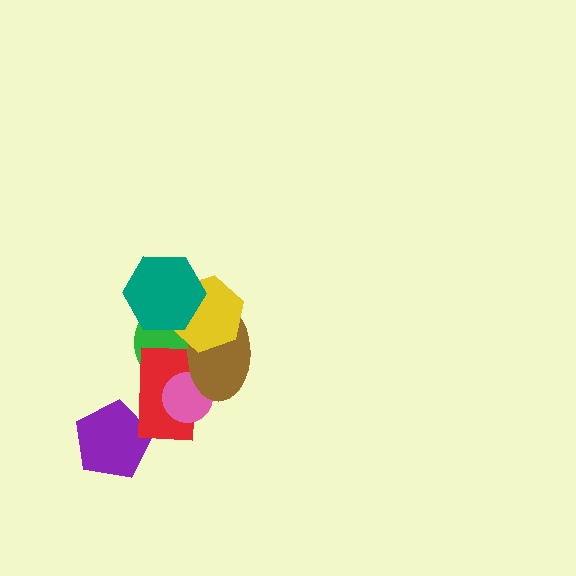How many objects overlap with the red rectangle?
4 objects overlap with the red rectangle.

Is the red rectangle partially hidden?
Yes, it is partially covered by another shape.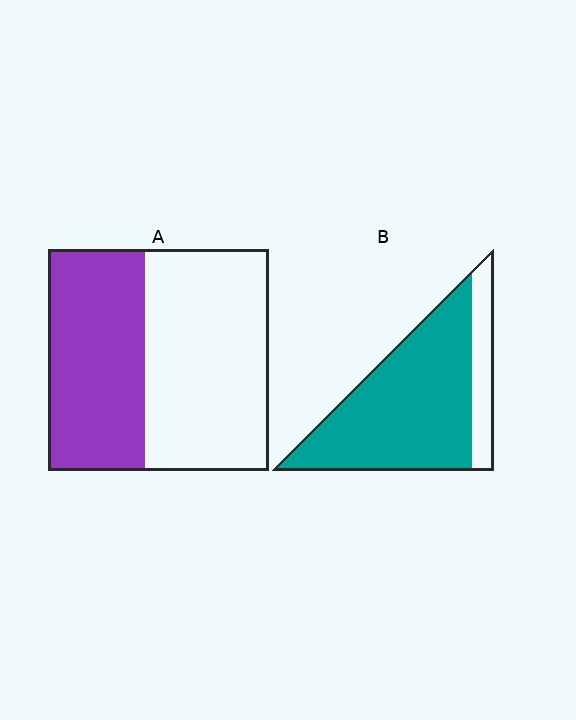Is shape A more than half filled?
No.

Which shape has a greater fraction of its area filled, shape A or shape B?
Shape B.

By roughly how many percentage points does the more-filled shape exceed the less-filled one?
By roughly 35 percentage points (B over A).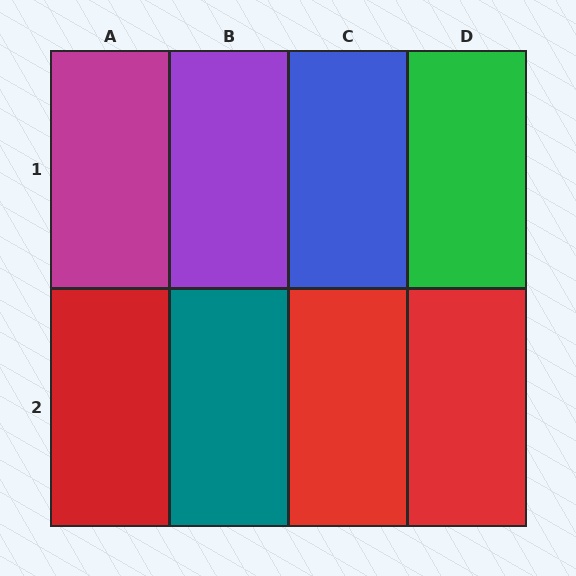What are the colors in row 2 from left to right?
Red, teal, red, red.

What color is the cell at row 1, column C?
Blue.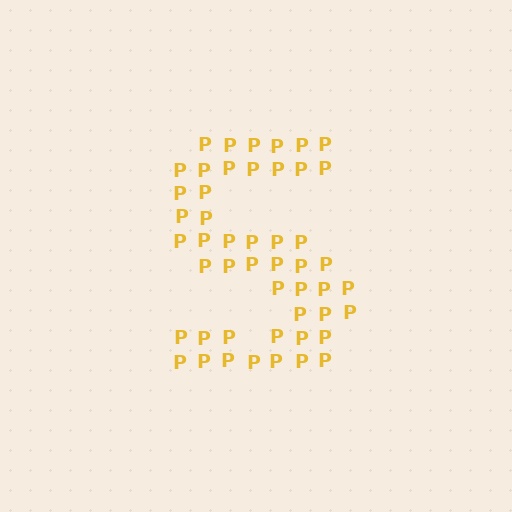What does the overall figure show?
The overall figure shows the letter S.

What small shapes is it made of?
It is made of small letter P's.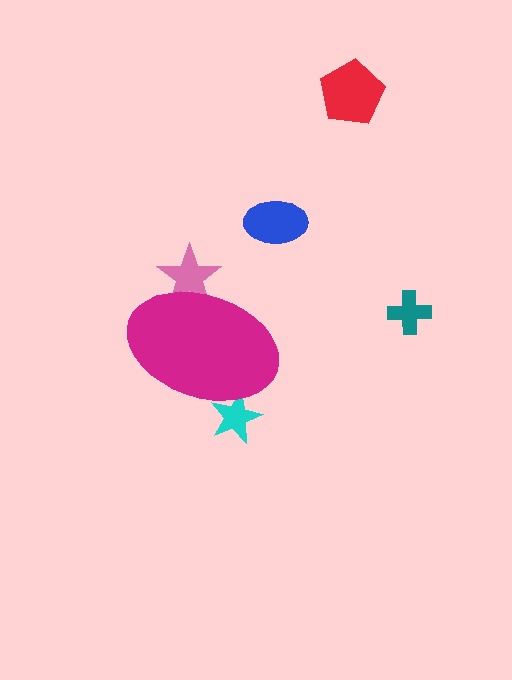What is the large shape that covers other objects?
A magenta ellipse.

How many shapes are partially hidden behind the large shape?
2 shapes are partially hidden.